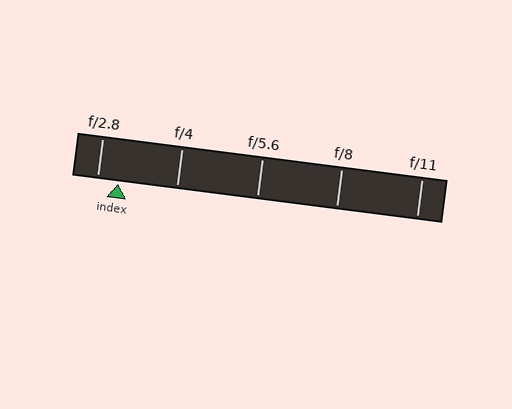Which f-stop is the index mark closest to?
The index mark is closest to f/2.8.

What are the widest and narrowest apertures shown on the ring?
The widest aperture shown is f/2.8 and the narrowest is f/11.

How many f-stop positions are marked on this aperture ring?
There are 5 f-stop positions marked.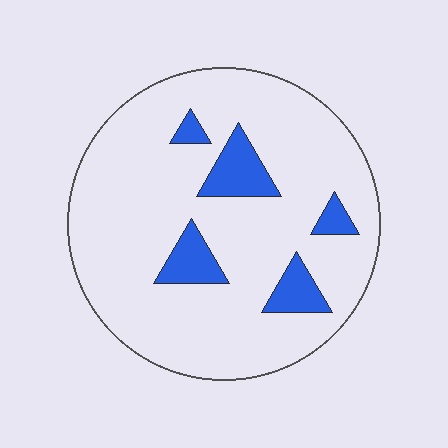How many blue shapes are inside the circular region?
5.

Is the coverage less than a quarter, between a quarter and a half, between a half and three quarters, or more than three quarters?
Less than a quarter.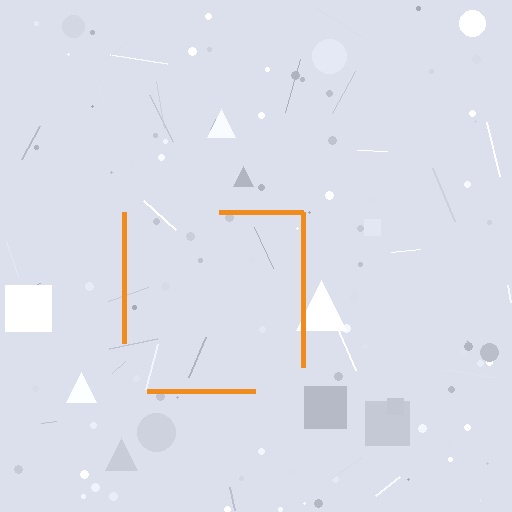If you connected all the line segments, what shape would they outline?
They would outline a square.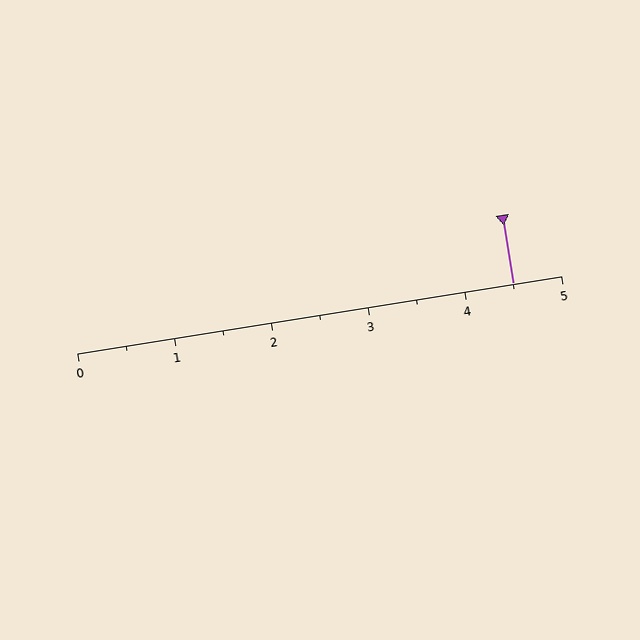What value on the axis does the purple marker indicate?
The marker indicates approximately 4.5.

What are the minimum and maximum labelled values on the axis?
The axis runs from 0 to 5.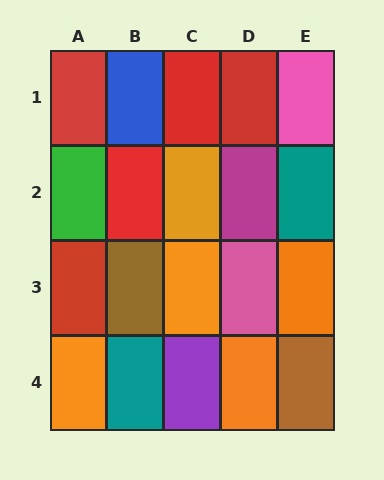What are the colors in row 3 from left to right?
Red, brown, orange, pink, orange.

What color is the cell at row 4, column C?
Purple.